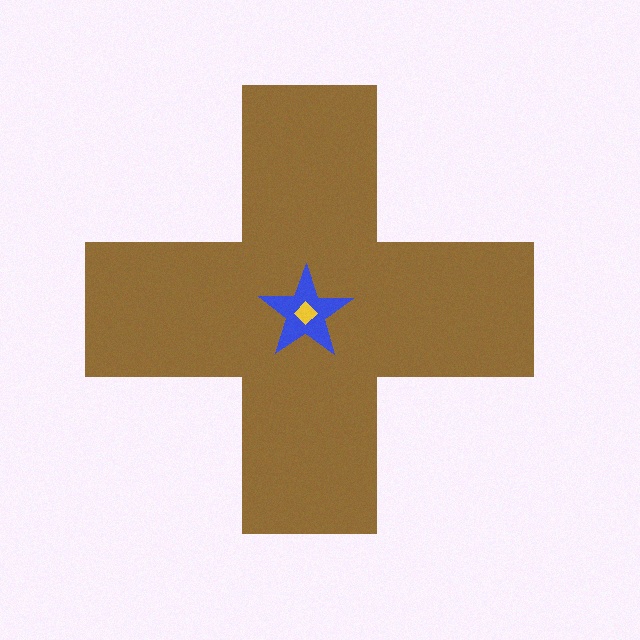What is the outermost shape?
The brown cross.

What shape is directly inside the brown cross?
The blue star.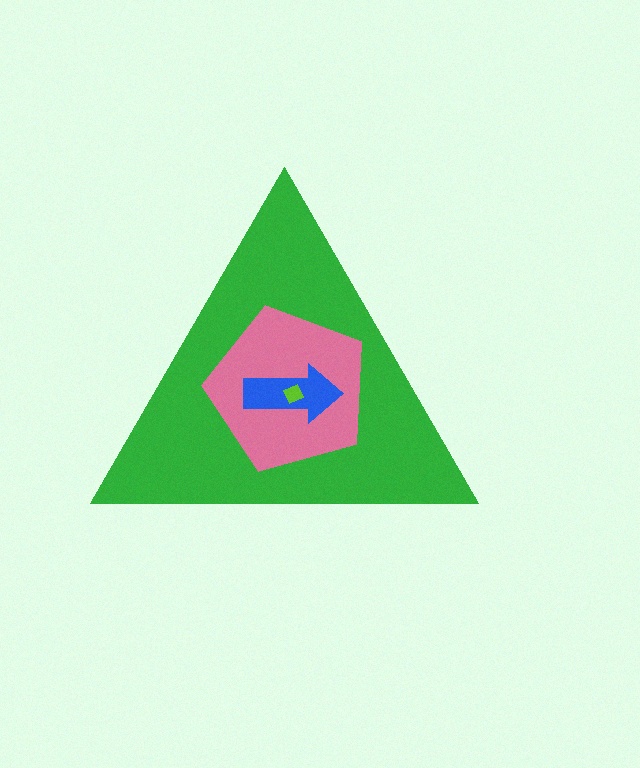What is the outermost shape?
The green triangle.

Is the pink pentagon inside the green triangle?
Yes.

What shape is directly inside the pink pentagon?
The blue arrow.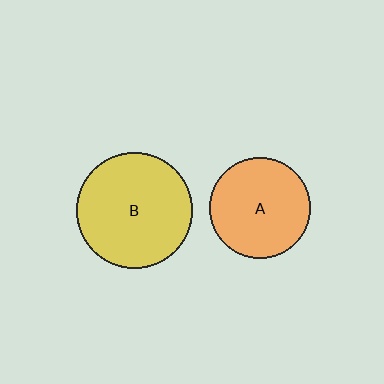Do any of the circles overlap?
No, none of the circles overlap.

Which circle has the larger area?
Circle B (yellow).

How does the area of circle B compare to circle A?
Approximately 1.3 times.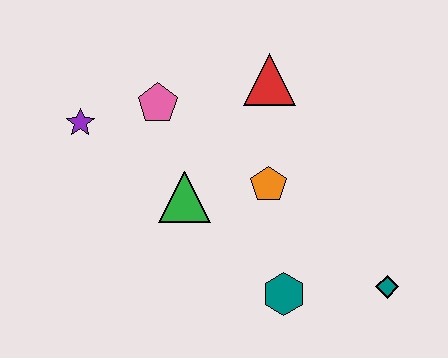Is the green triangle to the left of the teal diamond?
Yes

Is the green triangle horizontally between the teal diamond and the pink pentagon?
Yes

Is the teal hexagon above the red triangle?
No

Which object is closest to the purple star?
The pink pentagon is closest to the purple star.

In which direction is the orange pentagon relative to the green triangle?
The orange pentagon is to the right of the green triangle.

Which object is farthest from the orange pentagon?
The purple star is farthest from the orange pentagon.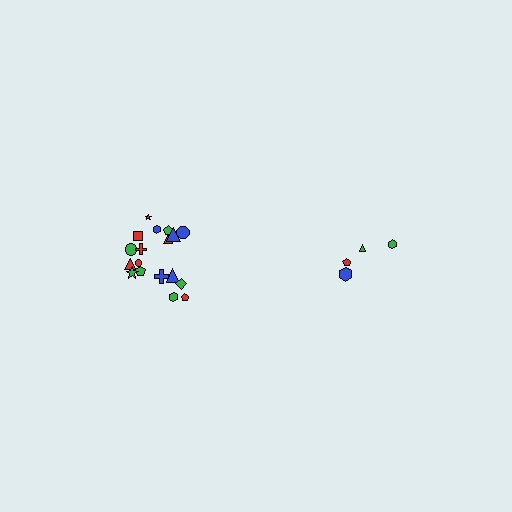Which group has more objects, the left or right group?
The left group.